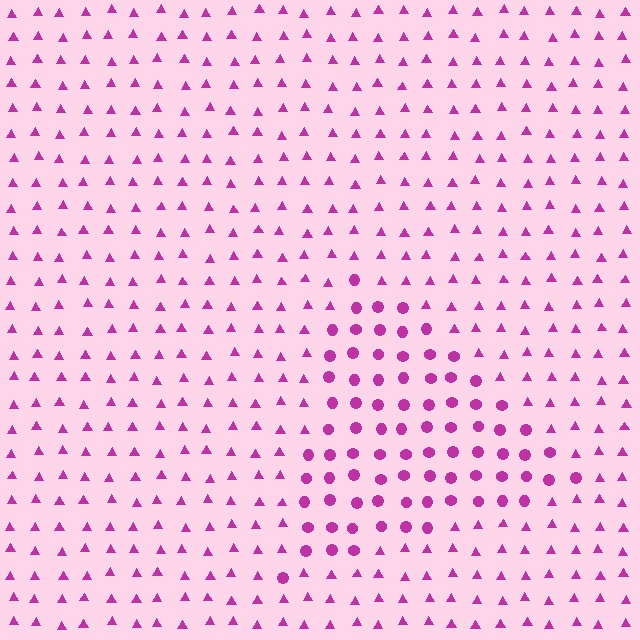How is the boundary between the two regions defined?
The boundary is defined by a change in element shape: circles inside vs. triangles outside. All elements share the same color and spacing.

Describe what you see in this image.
The image is filled with small magenta elements arranged in a uniform grid. A triangle-shaped region contains circles, while the surrounding area contains triangles. The boundary is defined purely by the change in element shape.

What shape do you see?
I see a triangle.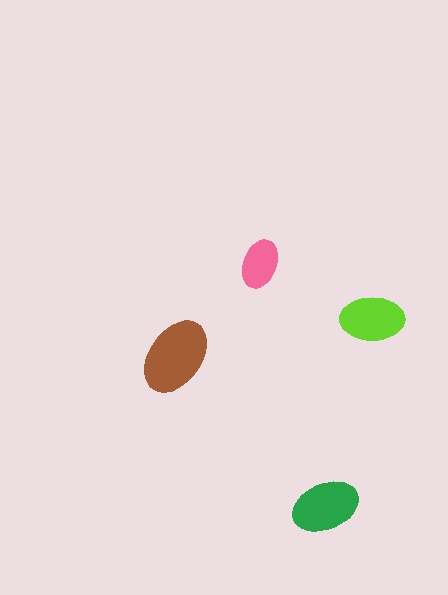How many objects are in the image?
There are 4 objects in the image.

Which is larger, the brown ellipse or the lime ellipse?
The brown one.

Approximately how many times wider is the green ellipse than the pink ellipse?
About 1.5 times wider.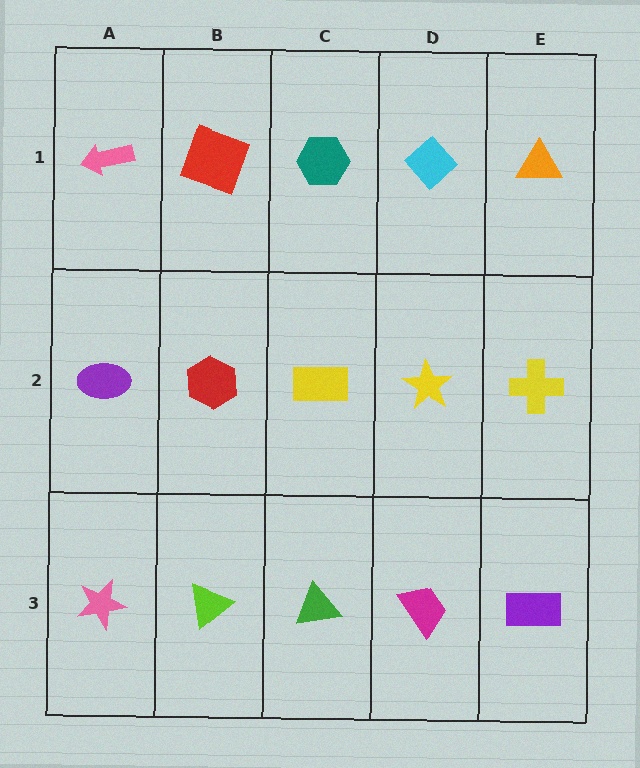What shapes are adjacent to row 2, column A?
A pink arrow (row 1, column A), a pink star (row 3, column A), a red hexagon (row 2, column B).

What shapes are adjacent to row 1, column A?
A purple ellipse (row 2, column A), a red square (row 1, column B).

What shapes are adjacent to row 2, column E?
An orange triangle (row 1, column E), a purple rectangle (row 3, column E), a yellow star (row 2, column D).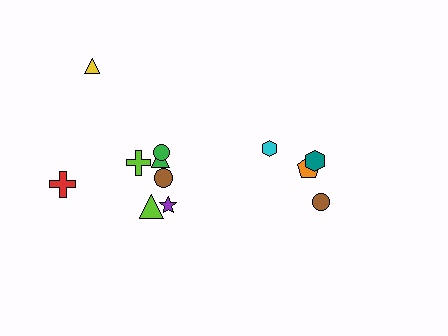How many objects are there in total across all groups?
There are 12 objects.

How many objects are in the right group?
There are 4 objects.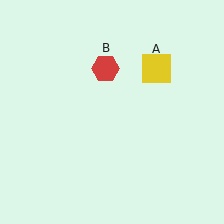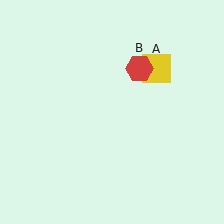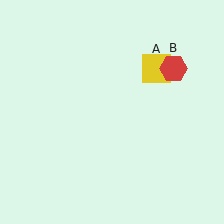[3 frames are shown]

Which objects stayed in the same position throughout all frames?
Yellow square (object A) remained stationary.